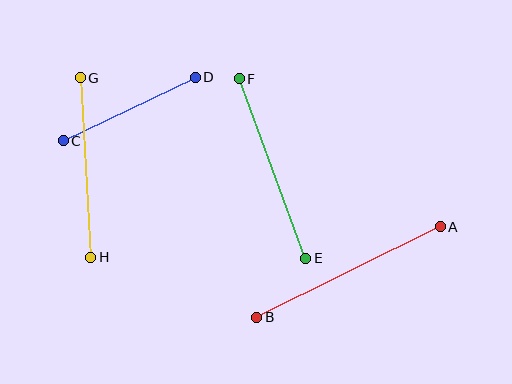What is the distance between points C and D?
The distance is approximately 146 pixels.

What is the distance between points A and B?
The distance is approximately 204 pixels.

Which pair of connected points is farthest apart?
Points A and B are farthest apart.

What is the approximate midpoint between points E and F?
The midpoint is at approximately (273, 169) pixels.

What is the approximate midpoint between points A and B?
The midpoint is at approximately (349, 272) pixels.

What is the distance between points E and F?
The distance is approximately 191 pixels.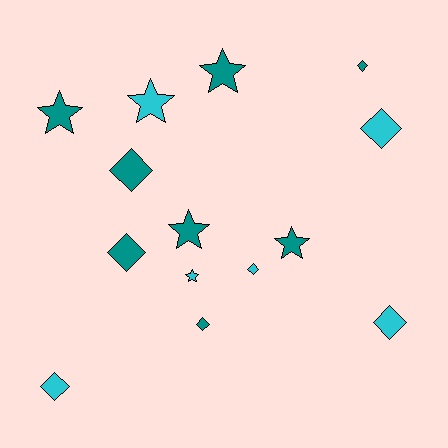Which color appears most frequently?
Teal, with 8 objects.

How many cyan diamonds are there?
There are 4 cyan diamonds.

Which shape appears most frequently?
Diamond, with 8 objects.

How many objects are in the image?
There are 14 objects.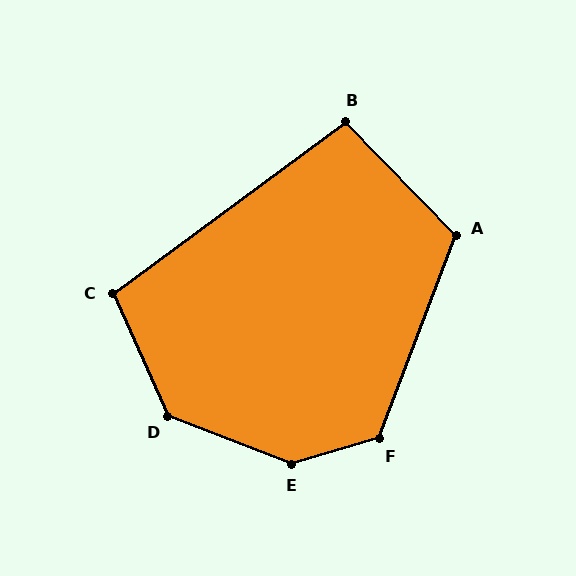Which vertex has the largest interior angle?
E, at approximately 143 degrees.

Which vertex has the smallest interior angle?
B, at approximately 98 degrees.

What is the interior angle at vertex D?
Approximately 135 degrees (obtuse).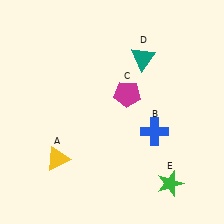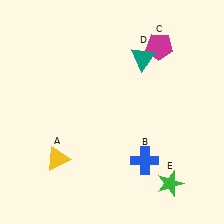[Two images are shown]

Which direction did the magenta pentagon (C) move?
The magenta pentagon (C) moved up.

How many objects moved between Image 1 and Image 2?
2 objects moved between the two images.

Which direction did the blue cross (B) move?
The blue cross (B) moved down.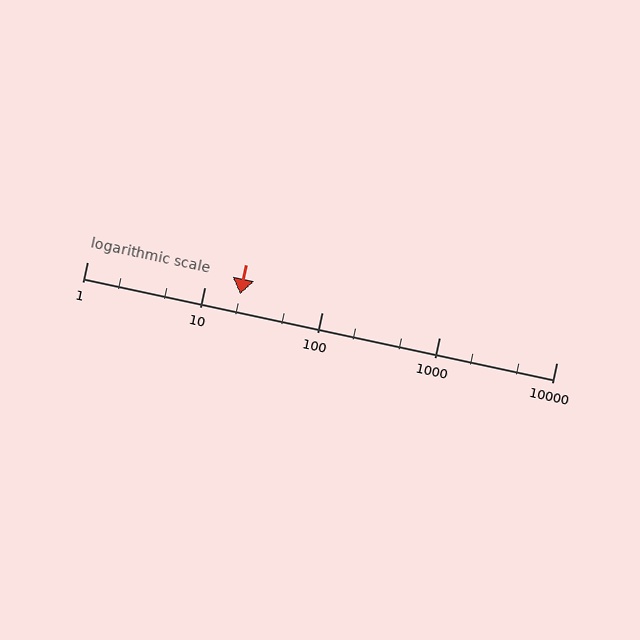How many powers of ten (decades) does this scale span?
The scale spans 4 decades, from 1 to 10000.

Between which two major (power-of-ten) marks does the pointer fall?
The pointer is between 10 and 100.